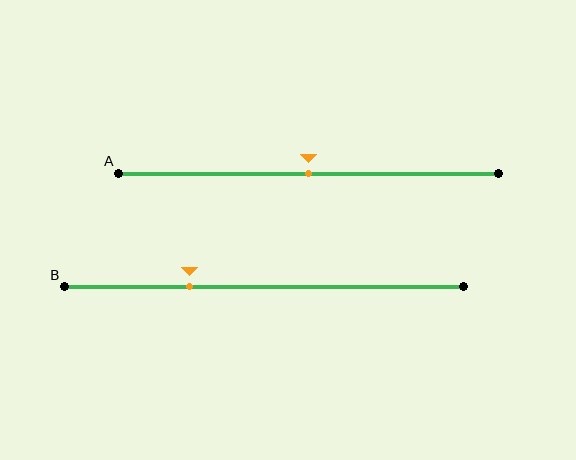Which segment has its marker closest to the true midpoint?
Segment A has its marker closest to the true midpoint.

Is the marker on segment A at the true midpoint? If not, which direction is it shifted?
Yes, the marker on segment A is at the true midpoint.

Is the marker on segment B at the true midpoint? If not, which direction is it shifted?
No, the marker on segment B is shifted to the left by about 19% of the segment length.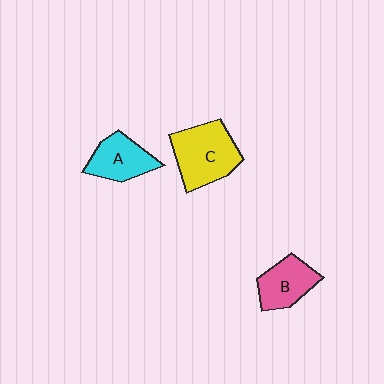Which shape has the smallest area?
Shape B (pink).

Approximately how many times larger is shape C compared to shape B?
Approximately 1.5 times.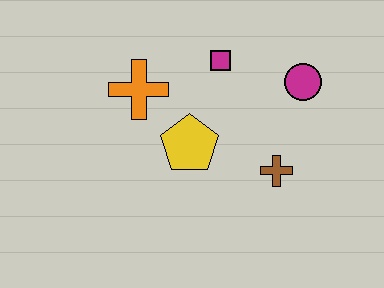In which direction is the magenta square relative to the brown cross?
The magenta square is above the brown cross.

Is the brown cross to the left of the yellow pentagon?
No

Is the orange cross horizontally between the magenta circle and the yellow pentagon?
No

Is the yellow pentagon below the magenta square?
Yes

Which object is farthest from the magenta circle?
The orange cross is farthest from the magenta circle.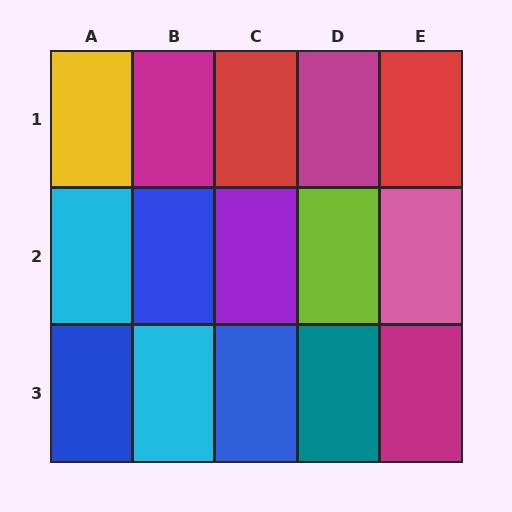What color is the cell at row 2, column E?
Pink.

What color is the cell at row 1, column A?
Yellow.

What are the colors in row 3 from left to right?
Blue, cyan, blue, teal, magenta.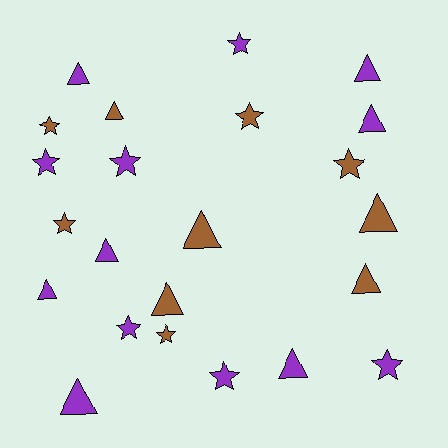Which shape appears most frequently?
Triangle, with 12 objects.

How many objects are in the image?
There are 23 objects.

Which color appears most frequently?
Purple, with 13 objects.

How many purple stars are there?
There are 6 purple stars.